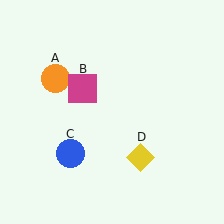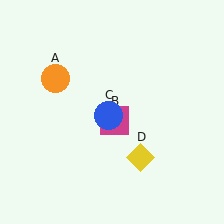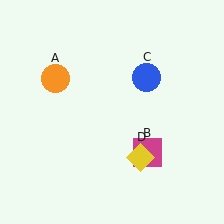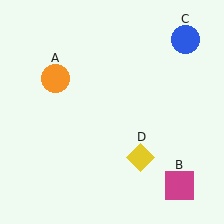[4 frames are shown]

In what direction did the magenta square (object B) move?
The magenta square (object B) moved down and to the right.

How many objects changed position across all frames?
2 objects changed position: magenta square (object B), blue circle (object C).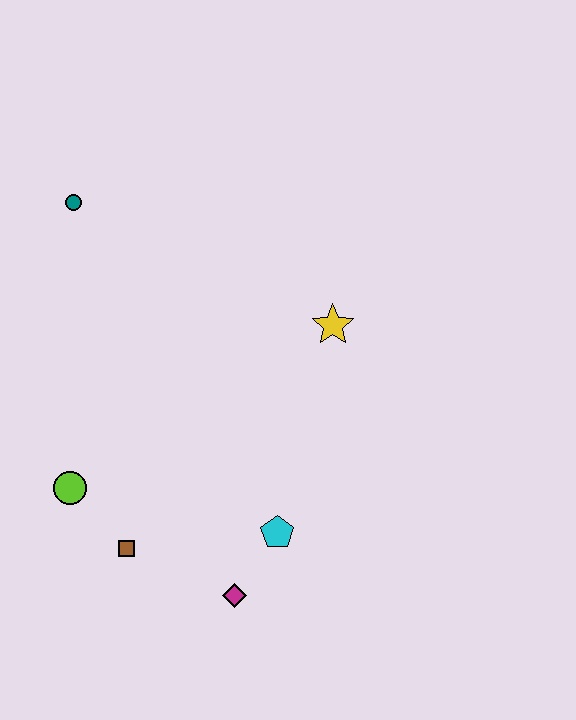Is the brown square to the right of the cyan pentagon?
No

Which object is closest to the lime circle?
The brown square is closest to the lime circle.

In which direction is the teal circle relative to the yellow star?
The teal circle is to the left of the yellow star.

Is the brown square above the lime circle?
No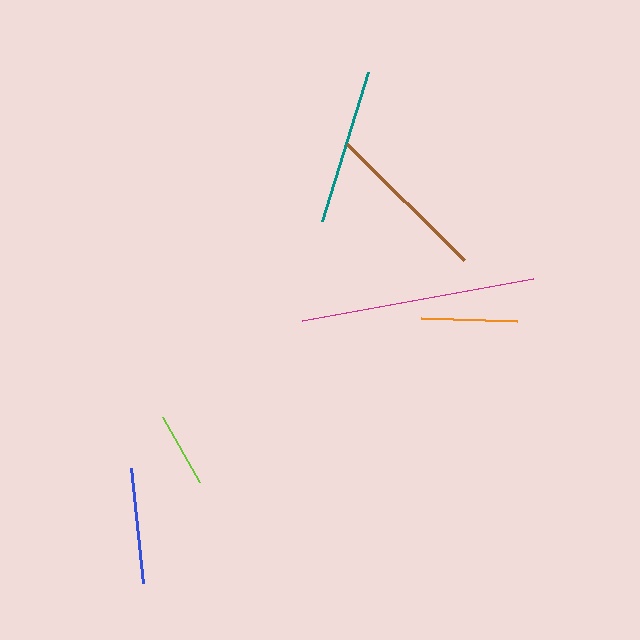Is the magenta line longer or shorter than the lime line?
The magenta line is longer than the lime line.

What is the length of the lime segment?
The lime segment is approximately 75 pixels long.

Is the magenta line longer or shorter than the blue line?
The magenta line is longer than the blue line.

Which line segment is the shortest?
The lime line is the shortest at approximately 75 pixels.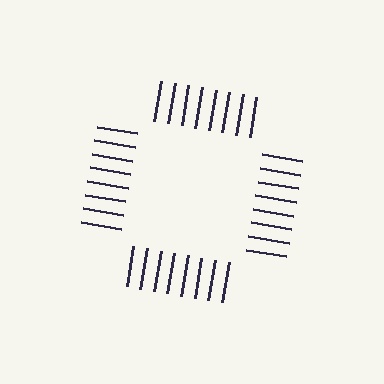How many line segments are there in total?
32 — 8 along each of the 4 edges.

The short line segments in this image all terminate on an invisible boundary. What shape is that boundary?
An illusory square — the line segments terminate on its edges but no continuous stroke is drawn.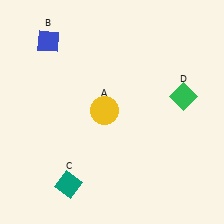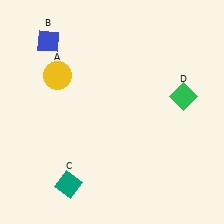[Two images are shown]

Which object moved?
The yellow circle (A) moved left.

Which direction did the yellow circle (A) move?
The yellow circle (A) moved left.